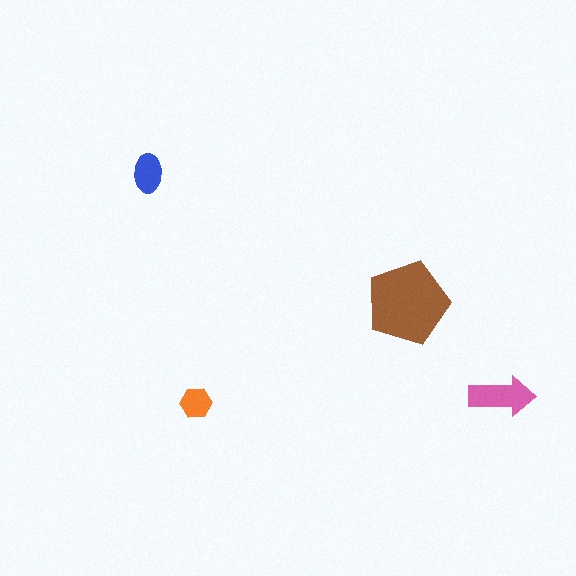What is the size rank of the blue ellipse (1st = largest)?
3rd.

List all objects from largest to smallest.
The brown pentagon, the pink arrow, the blue ellipse, the orange hexagon.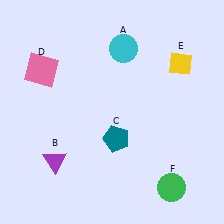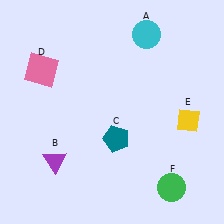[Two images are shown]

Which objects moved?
The objects that moved are: the cyan circle (A), the yellow diamond (E).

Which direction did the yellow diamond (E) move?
The yellow diamond (E) moved down.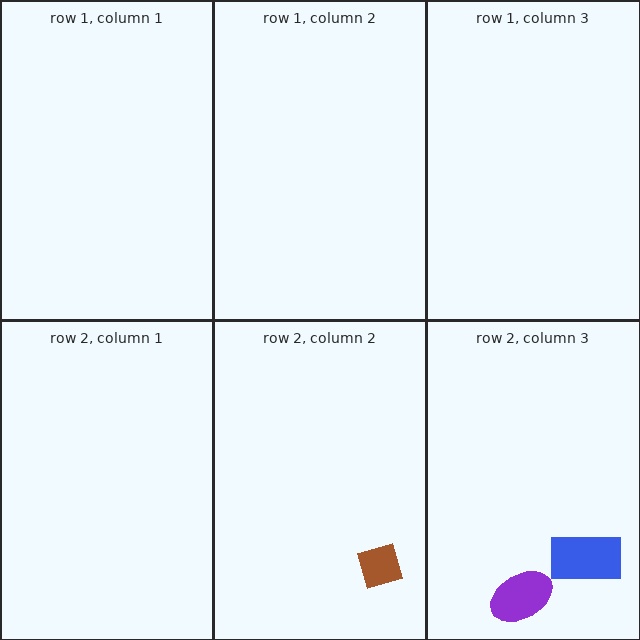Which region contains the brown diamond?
The row 2, column 2 region.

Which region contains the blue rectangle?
The row 2, column 3 region.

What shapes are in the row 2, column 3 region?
The blue rectangle, the purple ellipse.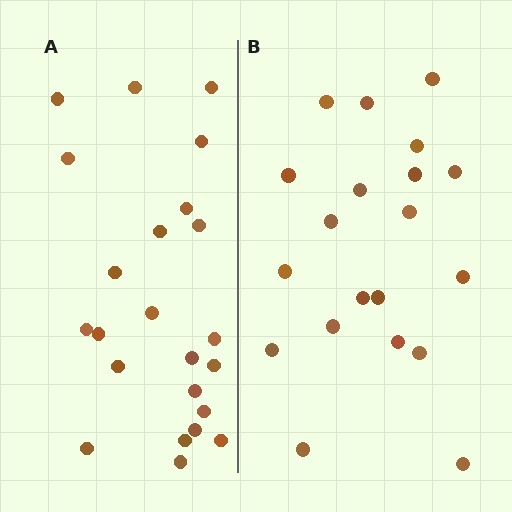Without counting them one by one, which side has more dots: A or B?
Region A (the left region) has more dots.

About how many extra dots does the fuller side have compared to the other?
Region A has just a few more — roughly 2 or 3 more dots than region B.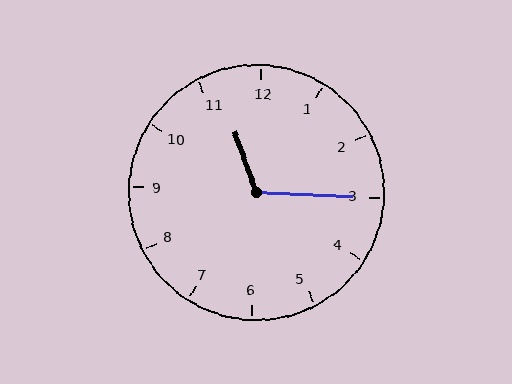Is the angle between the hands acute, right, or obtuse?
It is obtuse.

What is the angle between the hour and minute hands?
Approximately 112 degrees.